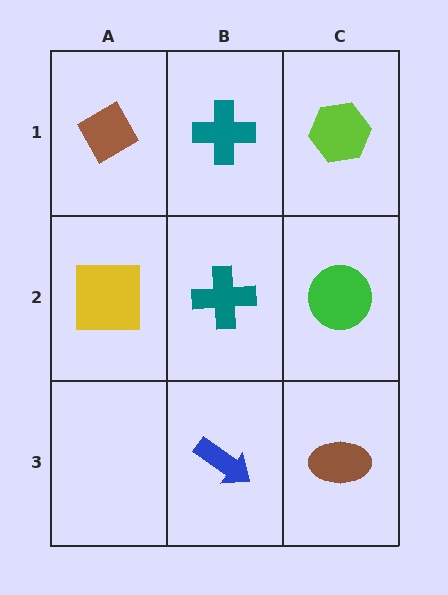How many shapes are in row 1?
3 shapes.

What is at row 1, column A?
A brown diamond.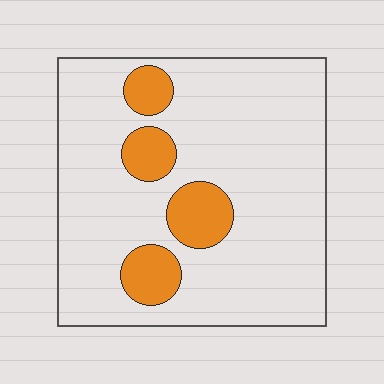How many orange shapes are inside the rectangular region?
4.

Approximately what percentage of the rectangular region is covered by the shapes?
Approximately 15%.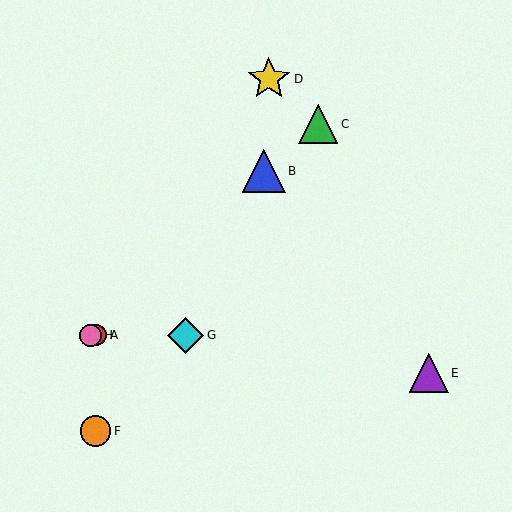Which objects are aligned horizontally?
Objects A, G, H are aligned horizontally.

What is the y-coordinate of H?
Object H is at y≈335.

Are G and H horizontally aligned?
Yes, both are at y≈335.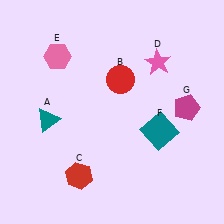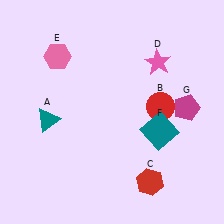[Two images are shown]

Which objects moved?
The objects that moved are: the red circle (B), the red hexagon (C).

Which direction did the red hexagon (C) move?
The red hexagon (C) moved right.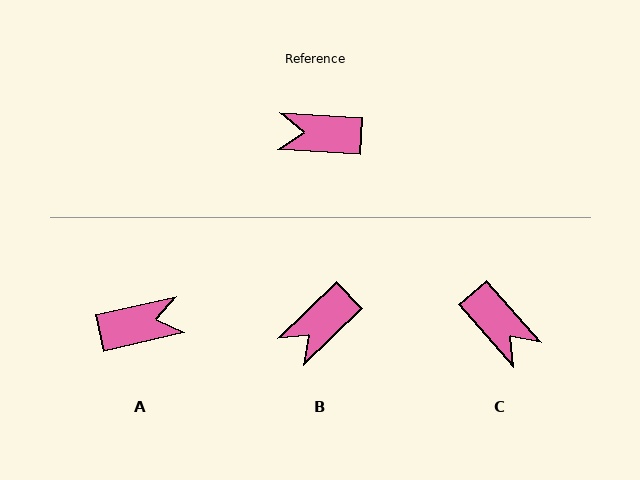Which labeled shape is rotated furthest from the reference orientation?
A, about 164 degrees away.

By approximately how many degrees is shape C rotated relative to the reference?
Approximately 135 degrees counter-clockwise.